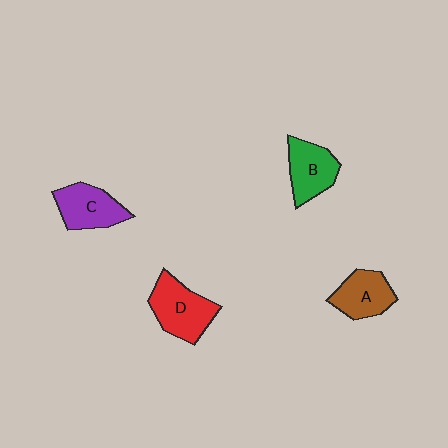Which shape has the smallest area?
Shape A (brown).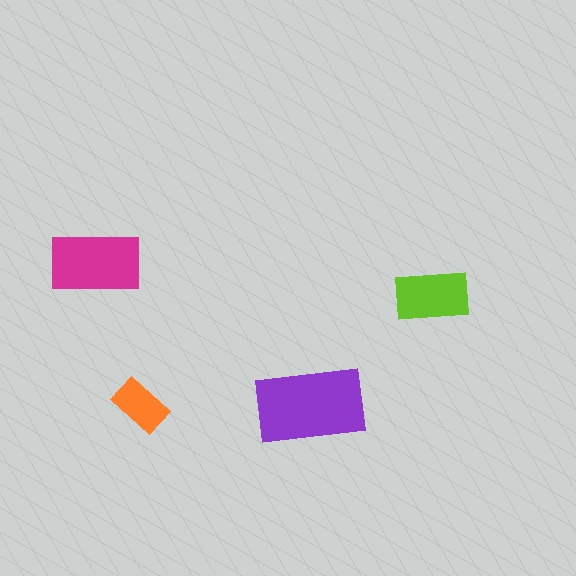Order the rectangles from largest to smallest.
the purple one, the magenta one, the lime one, the orange one.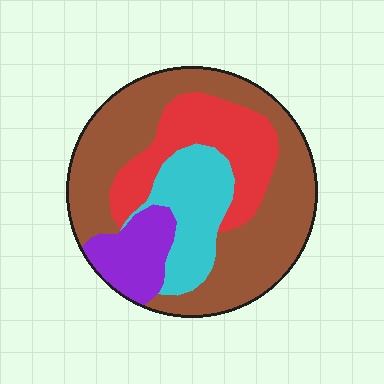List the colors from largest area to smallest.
From largest to smallest: brown, red, cyan, purple.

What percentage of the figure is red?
Red takes up about one fifth (1/5) of the figure.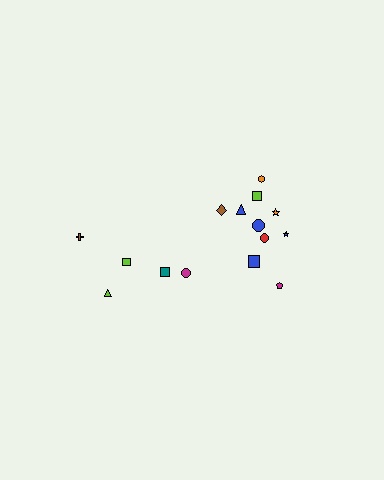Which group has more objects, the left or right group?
The right group.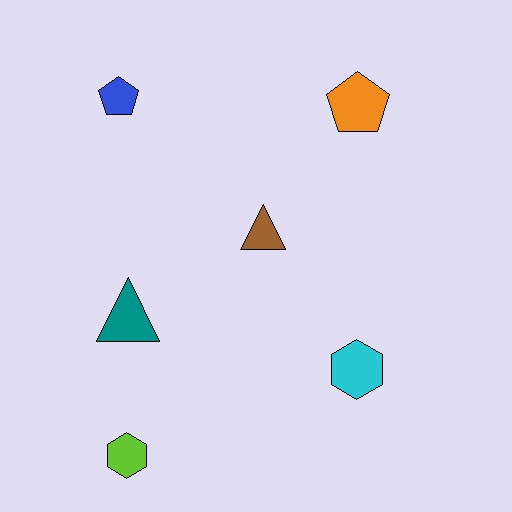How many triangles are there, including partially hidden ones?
There are 2 triangles.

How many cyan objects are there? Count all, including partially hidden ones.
There is 1 cyan object.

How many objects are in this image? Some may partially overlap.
There are 6 objects.